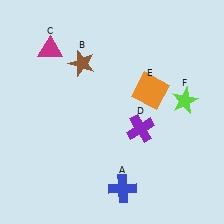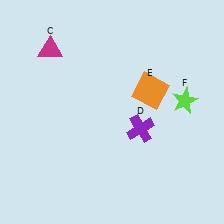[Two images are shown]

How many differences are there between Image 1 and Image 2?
There are 2 differences between the two images.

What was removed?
The brown star (B), the blue cross (A) were removed in Image 2.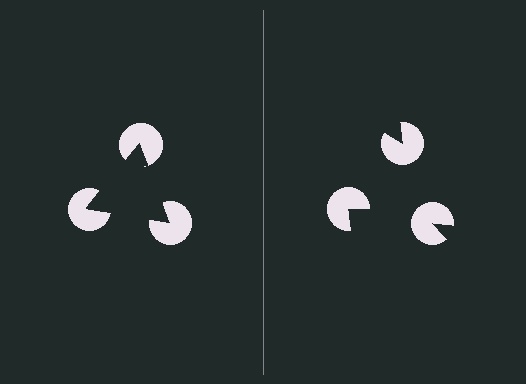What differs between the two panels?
The pac-man discs are positioned identically on both sides; only the wedge orientations differ. On the left they align to a triangle; on the right they are misaligned.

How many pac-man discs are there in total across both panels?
6 — 3 on each side.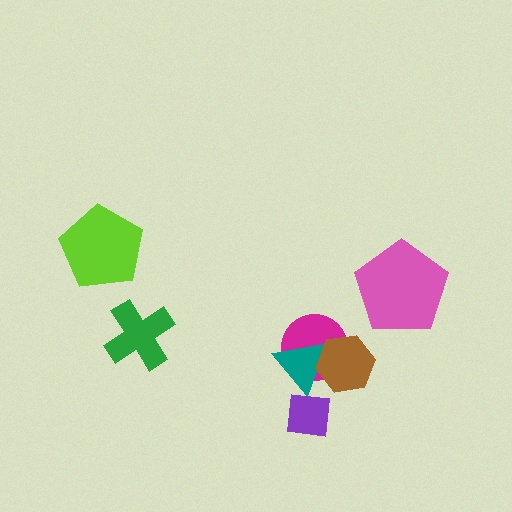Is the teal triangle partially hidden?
Yes, it is partially covered by another shape.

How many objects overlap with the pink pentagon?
0 objects overlap with the pink pentagon.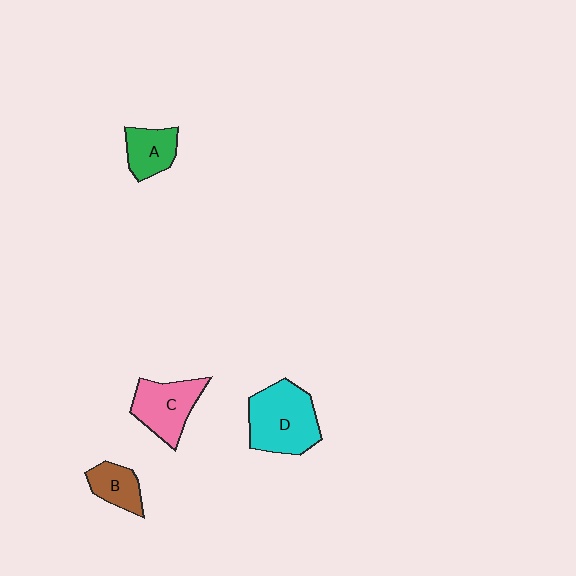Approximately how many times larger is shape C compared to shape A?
Approximately 1.4 times.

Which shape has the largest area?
Shape D (cyan).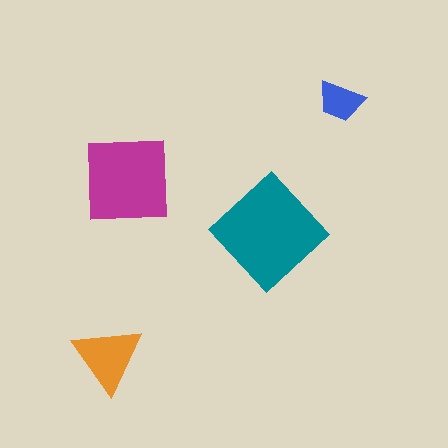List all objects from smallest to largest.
The blue trapezoid, the orange triangle, the magenta square, the teal diamond.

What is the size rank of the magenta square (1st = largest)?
2nd.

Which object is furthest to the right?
The blue trapezoid is rightmost.